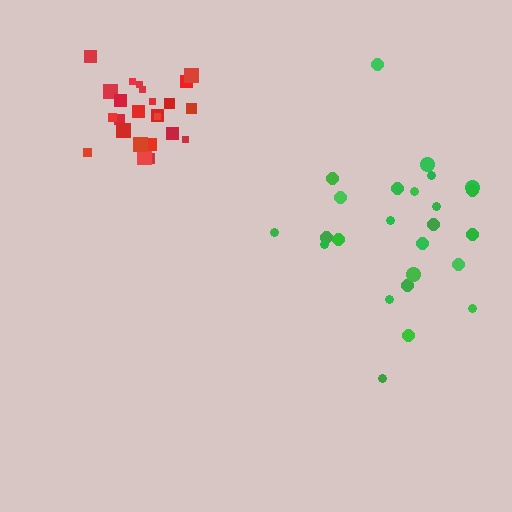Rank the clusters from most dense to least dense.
red, green.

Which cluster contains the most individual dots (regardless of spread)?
Green (25).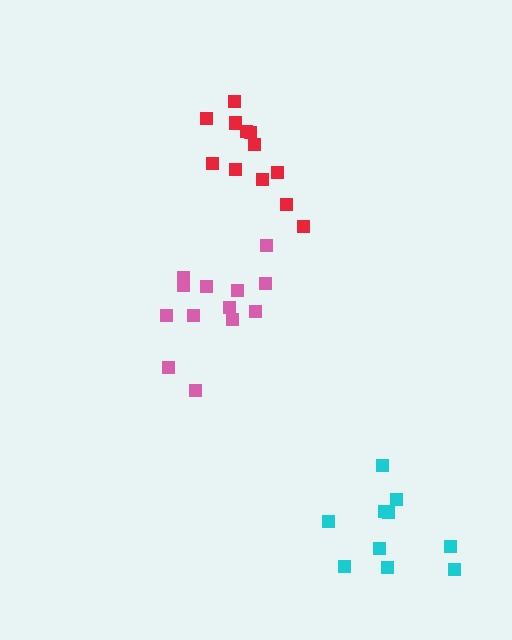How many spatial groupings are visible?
There are 3 spatial groupings.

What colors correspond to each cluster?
The clusters are colored: pink, cyan, red.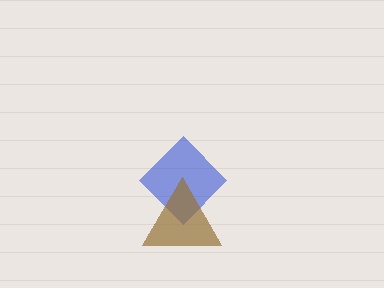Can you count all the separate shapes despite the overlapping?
Yes, there are 2 separate shapes.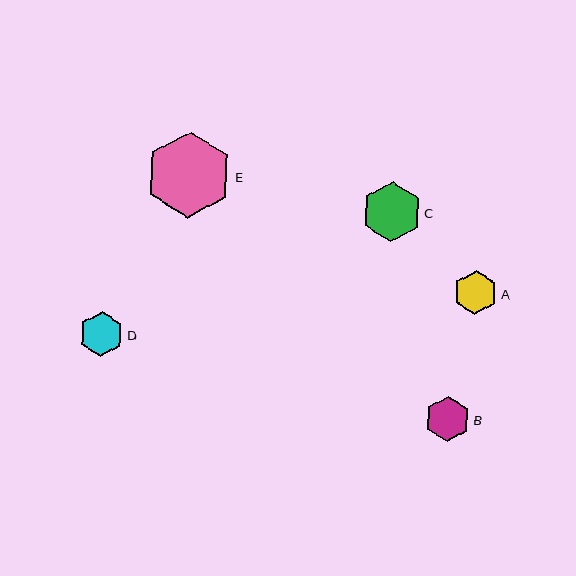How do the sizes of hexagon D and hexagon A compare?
Hexagon D and hexagon A are approximately the same size.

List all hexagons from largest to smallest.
From largest to smallest: E, C, B, D, A.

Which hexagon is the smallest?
Hexagon A is the smallest with a size of approximately 44 pixels.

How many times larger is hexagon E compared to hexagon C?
Hexagon E is approximately 1.4 times the size of hexagon C.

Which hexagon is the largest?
Hexagon E is the largest with a size of approximately 86 pixels.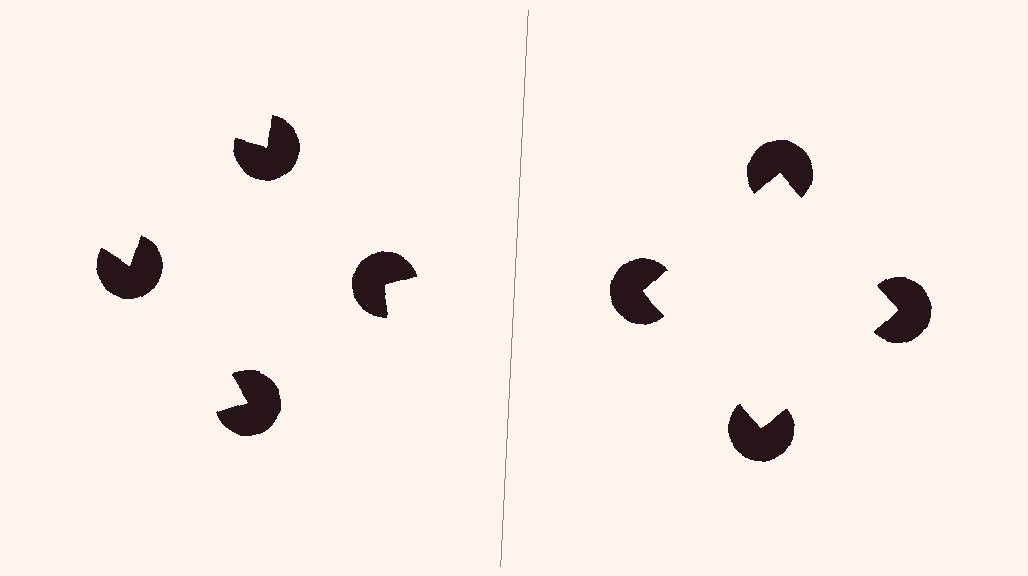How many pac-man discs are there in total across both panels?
8 — 4 on each side.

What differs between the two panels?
The pac-man discs are positioned identically on both sides; only the wedge orientations differ. On the right they align to a square; on the left they are misaligned.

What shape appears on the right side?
An illusory square.